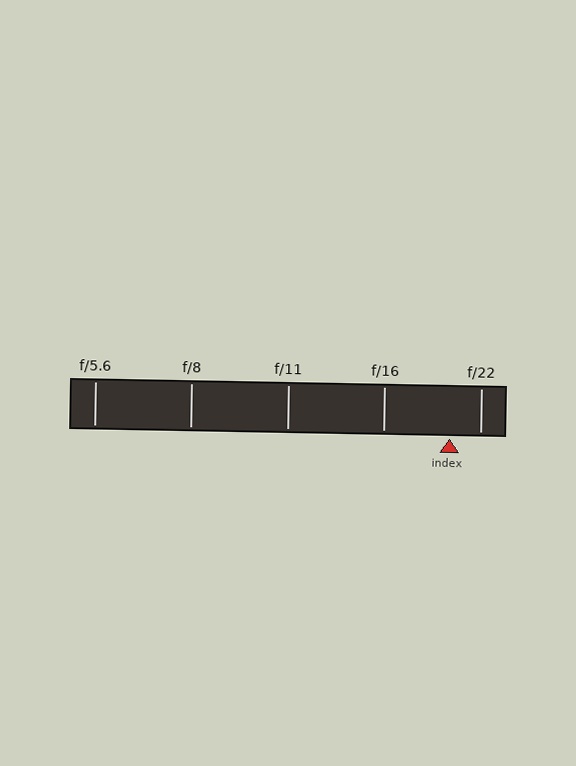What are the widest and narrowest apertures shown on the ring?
The widest aperture shown is f/5.6 and the narrowest is f/22.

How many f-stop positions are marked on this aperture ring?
There are 5 f-stop positions marked.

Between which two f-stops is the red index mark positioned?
The index mark is between f/16 and f/22.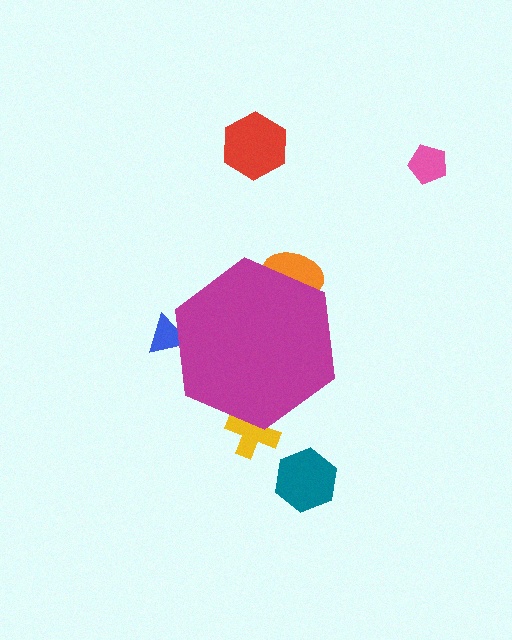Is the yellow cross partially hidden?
Yes, the yellow cross is partially hidden behind the magenta hexagon.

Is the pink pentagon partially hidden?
No, the pink pentagon is fully visible.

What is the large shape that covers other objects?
A magenta hexagon.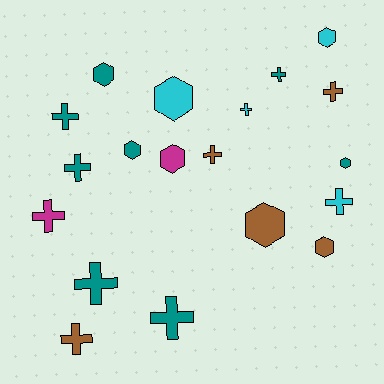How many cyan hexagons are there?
There are 2 cyan hexagons.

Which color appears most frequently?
Teal, with 8 objects.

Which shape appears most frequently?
Cross, with 11 objects.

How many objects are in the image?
There are 19 objects.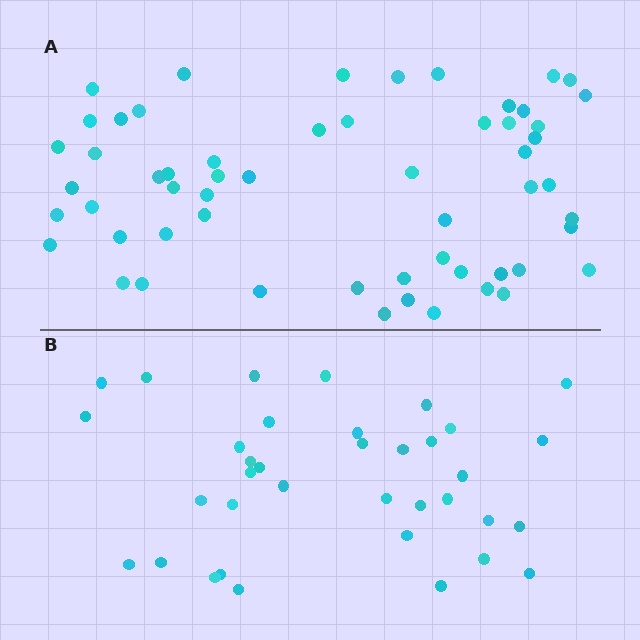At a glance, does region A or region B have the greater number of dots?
Region A (the top region) has more dots.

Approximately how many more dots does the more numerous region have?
Region A has approximately 20 more dots than region B.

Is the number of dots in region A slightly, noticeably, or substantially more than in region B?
Region A has substantially more. The ratio is roughly 1.6 to 1.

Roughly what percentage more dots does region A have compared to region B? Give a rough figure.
About 60% more.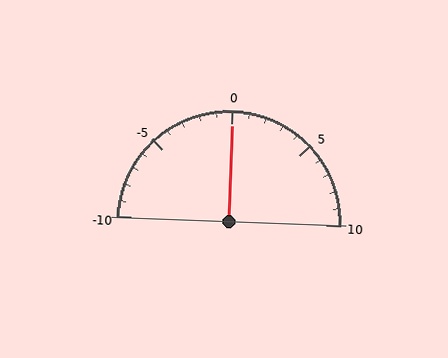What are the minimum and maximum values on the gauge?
The gauge ranges from -10 to 10.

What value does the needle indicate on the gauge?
The needle indicates approximately 0.